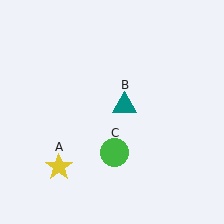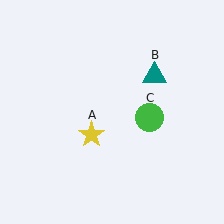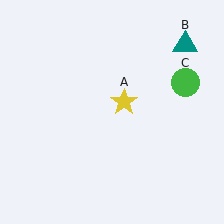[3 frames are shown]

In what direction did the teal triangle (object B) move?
The teal triangle (object B) moved up and to the right.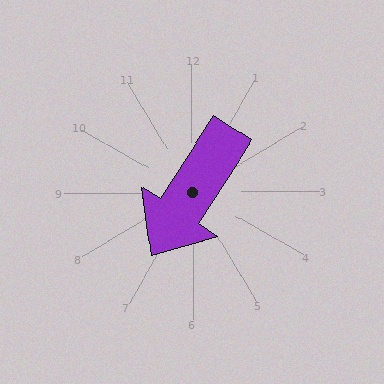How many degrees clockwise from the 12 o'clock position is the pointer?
Approximately 213 degrees.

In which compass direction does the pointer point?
Southwest.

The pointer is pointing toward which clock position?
Roughly 7 o'clock.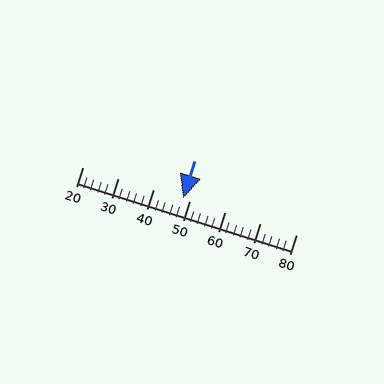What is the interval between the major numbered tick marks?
The major tick marks are spaced 10 units apart.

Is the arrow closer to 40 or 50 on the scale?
The arrow is closer to 50.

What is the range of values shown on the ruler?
The ruler shows values from 20 to 80.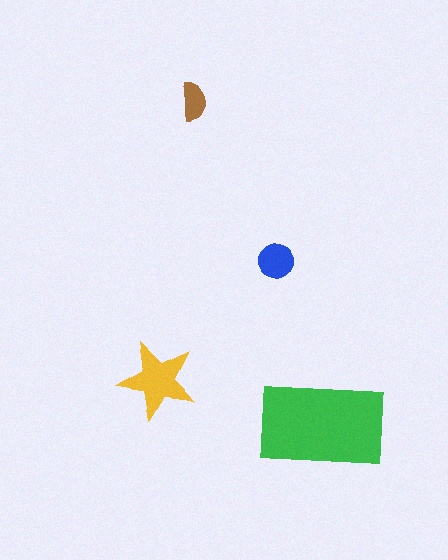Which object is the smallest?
The brown semicircle.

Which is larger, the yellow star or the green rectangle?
The green rectangle.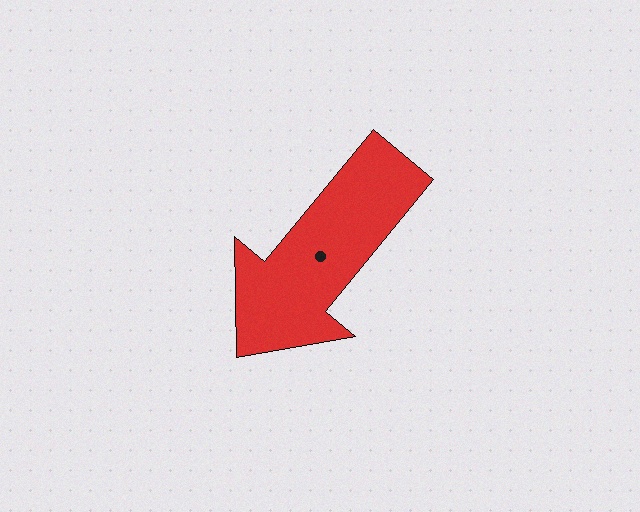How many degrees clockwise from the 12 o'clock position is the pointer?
Approximately 220 degrees.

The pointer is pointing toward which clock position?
Roughly 7 o'clock.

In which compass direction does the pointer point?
Southwest.